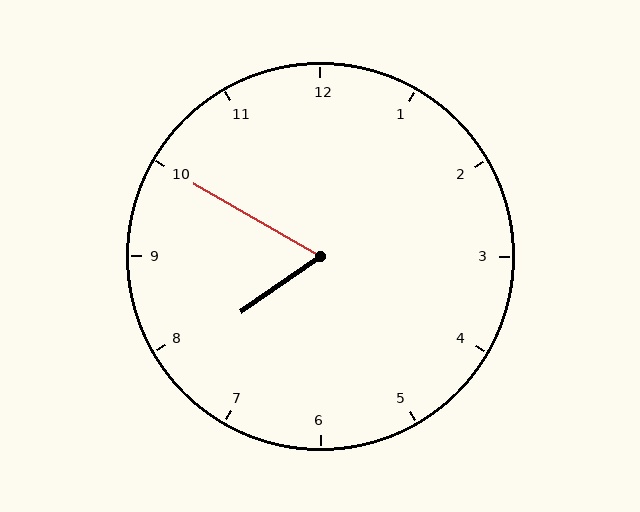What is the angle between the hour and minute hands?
Approximately 65 degrees.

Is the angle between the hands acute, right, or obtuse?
It is acute.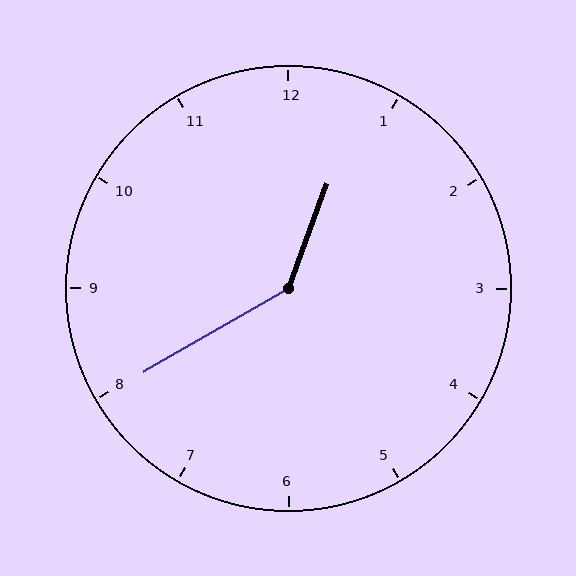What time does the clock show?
12:40.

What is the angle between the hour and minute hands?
Approximately 140 degrees.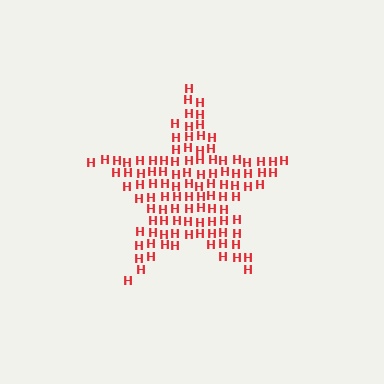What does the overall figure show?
The overall figure shows a star.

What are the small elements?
The small elements are letter H's.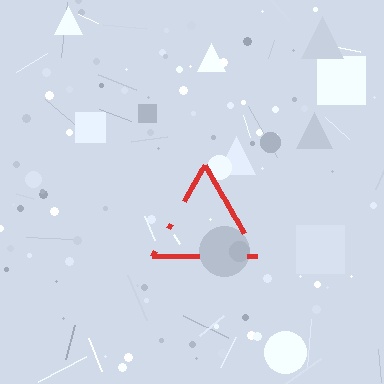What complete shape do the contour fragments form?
The contour fragments form a triangle.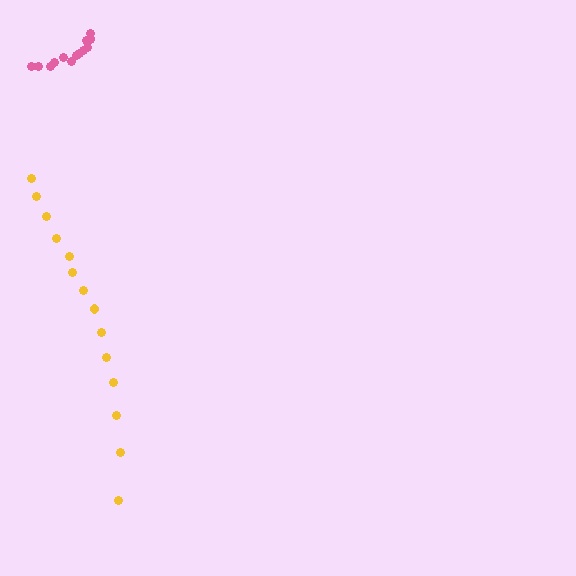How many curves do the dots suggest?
There are 2 distinct paths.